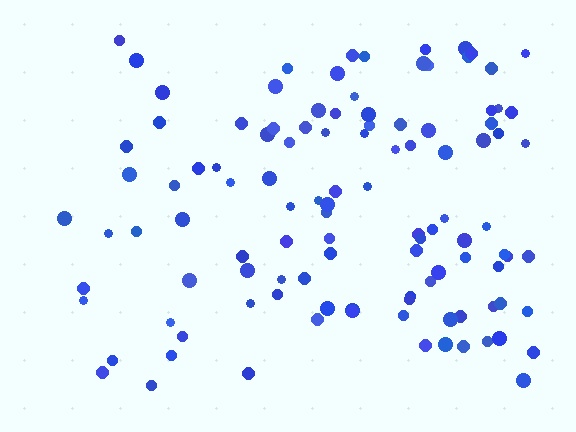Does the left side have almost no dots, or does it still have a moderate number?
Still a moderate number, just noticeably fewer than the right.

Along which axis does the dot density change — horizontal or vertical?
Horizontal.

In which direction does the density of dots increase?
From left to right, with the right side densest.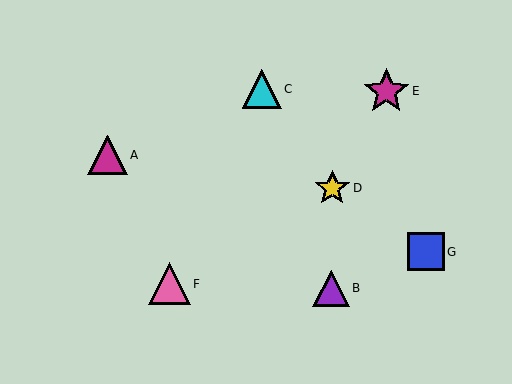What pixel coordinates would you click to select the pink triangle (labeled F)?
Click at (169, 284) to select the pink triangle F.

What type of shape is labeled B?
Shape B is a purple triangle.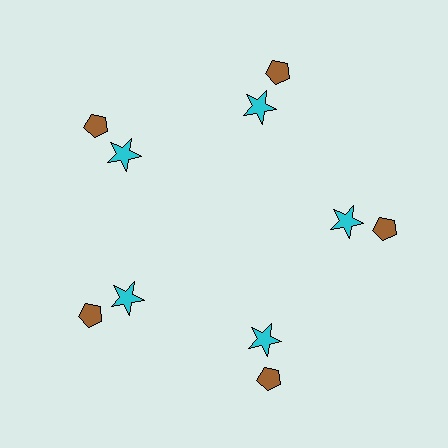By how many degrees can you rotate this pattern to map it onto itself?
The pattern maps onto itself every 72 degrees of rotation.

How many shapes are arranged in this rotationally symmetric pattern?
There are 10 shapes, arranged in 5 groups of 2.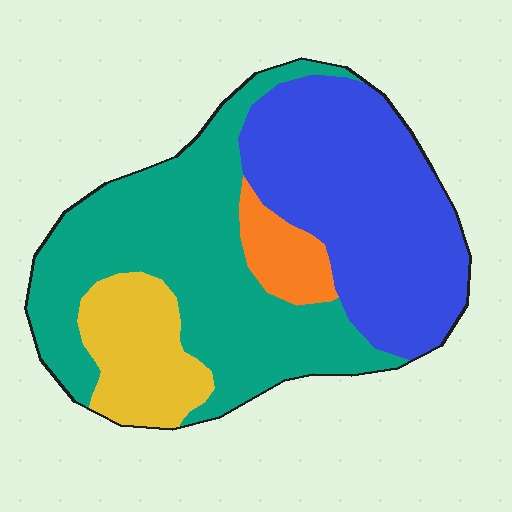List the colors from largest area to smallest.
From largest to smallest: teal, blue, yellow, orange.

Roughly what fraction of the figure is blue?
Blue takes up about three eighths (3/8) of the figure.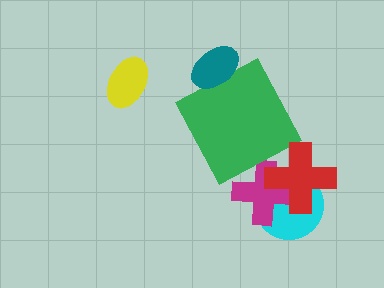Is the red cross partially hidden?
No, no other shape covers it.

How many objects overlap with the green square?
1 object overlaps with the green square.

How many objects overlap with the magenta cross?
2 objects overlap with the magenta cross.